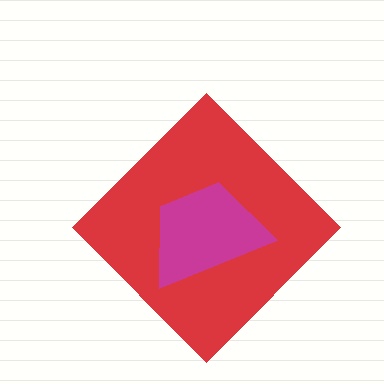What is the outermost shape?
The red diamond.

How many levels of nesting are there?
2.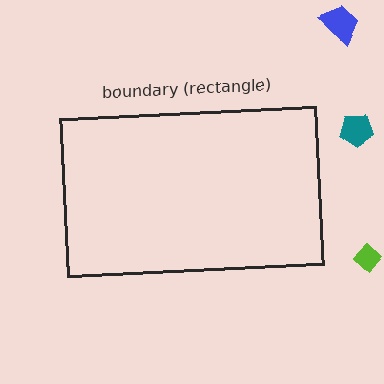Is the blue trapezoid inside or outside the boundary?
Outside.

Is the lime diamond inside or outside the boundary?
Outside.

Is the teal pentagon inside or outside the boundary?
Outside.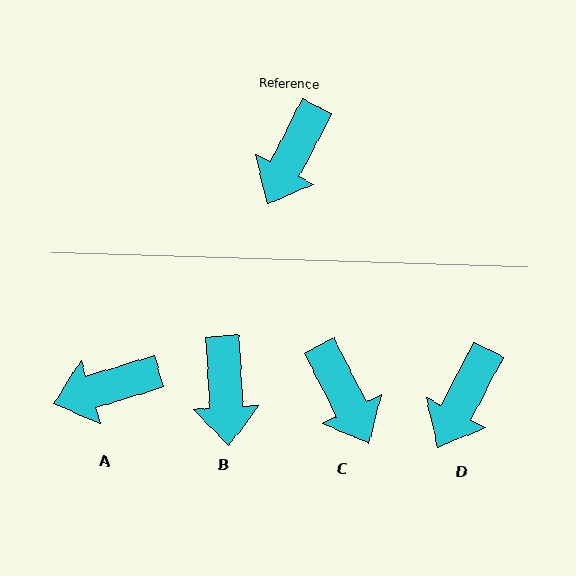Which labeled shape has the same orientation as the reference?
D.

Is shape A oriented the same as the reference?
No, it is off by about 46 degrees.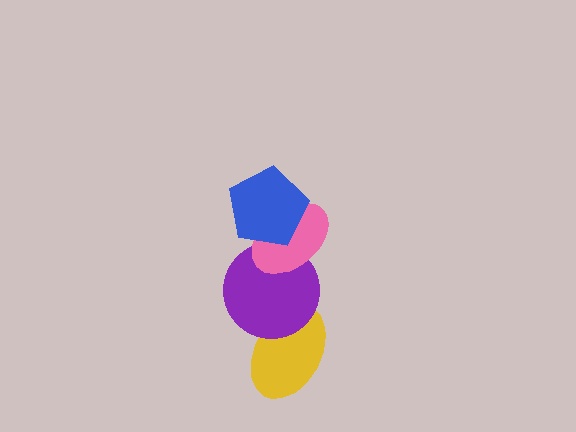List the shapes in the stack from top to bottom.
From top to bottom: the blue pentagon, the pink ellipse, the purple circle, the yellow ellipse.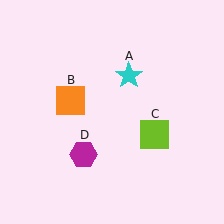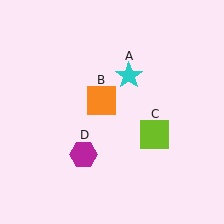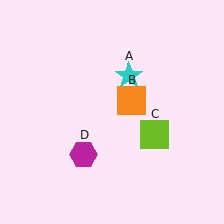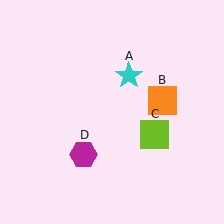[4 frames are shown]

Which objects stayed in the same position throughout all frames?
Cyan star (object A) and lime square (object C) and magenta hexagon (object D) remained stationary.